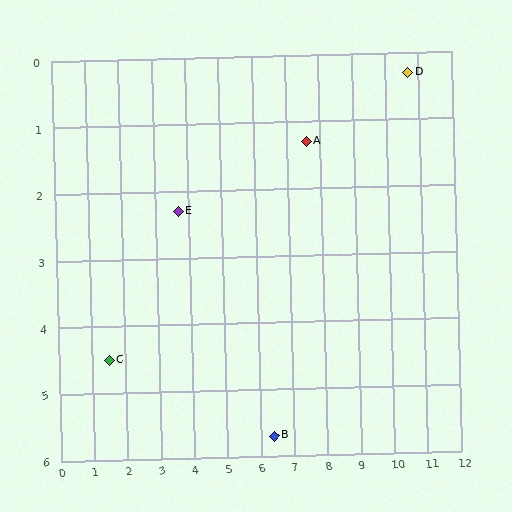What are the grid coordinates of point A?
Point A is at approximately (7.6, 1.3).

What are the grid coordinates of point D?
Point D is at approximately (10.7, 0.3).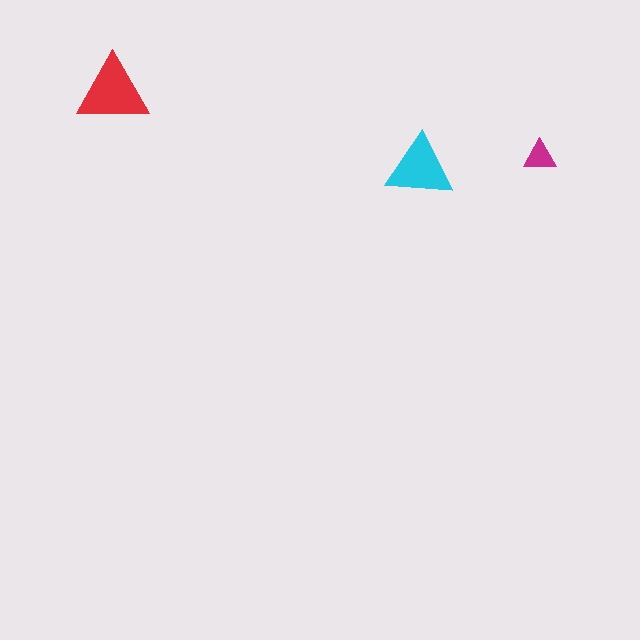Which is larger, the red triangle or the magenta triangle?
The red one.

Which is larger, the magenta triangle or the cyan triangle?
The cyan one.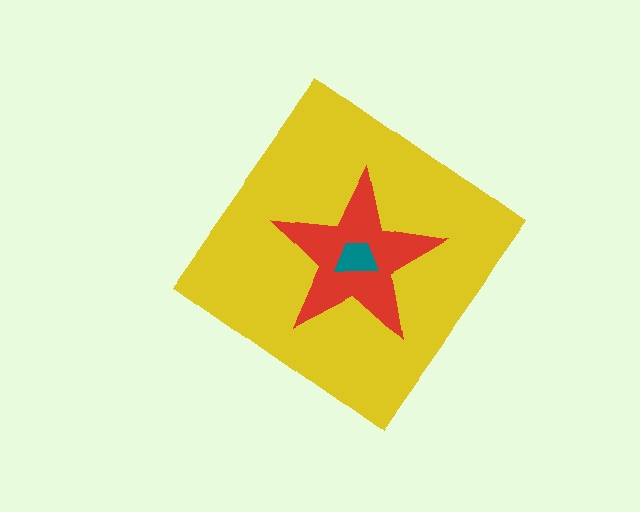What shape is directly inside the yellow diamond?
The red star.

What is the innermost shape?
The teal trapezoid.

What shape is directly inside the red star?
The teal trapezoid.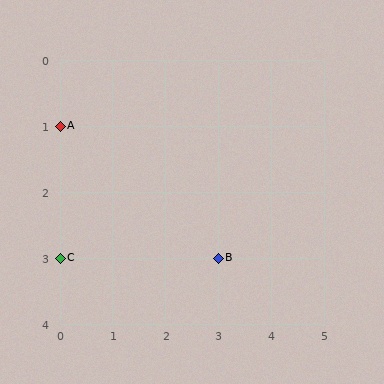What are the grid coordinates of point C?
Point C is at grid coordinates (0, 3).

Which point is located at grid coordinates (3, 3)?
Point B is at (3, 3).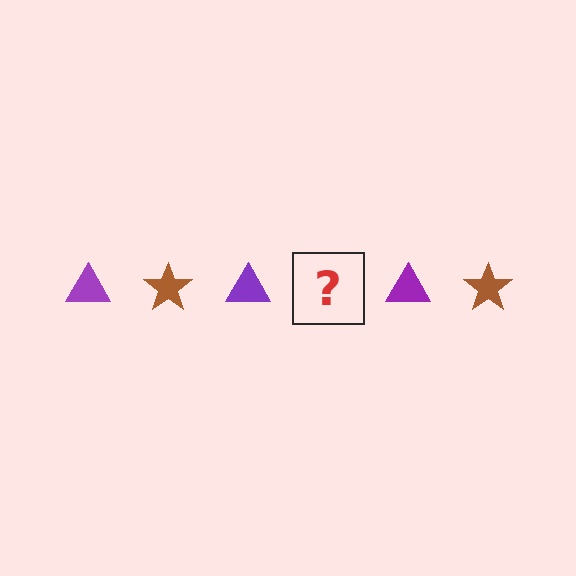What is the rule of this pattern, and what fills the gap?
The rule is that the pattern alternates between purple triangle and brown star. The gap should be filled with a brown star.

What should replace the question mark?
The question mark should be replaced with a brown star.